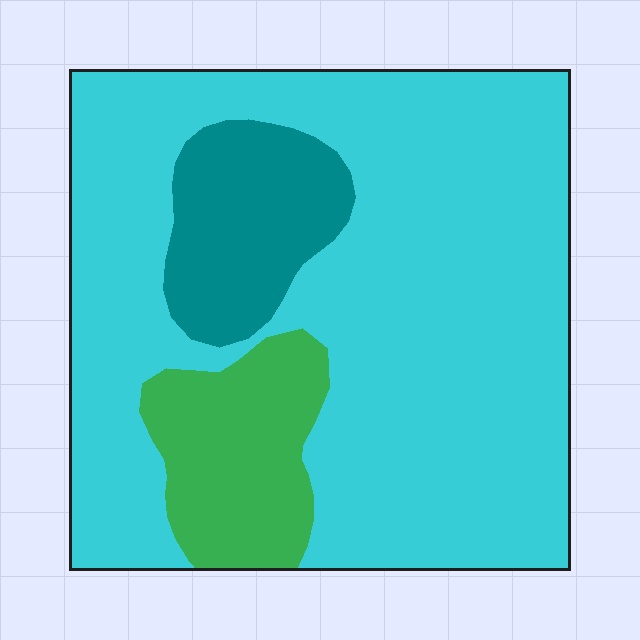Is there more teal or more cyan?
Cyan.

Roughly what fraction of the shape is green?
Green takes up about one eighth (1/8) of the shape.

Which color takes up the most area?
Cyan, at roughly 75%.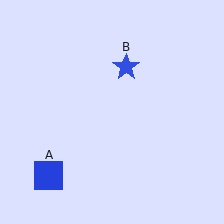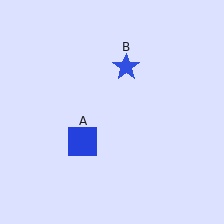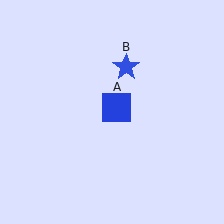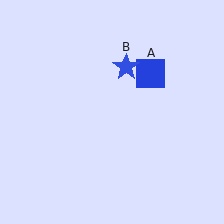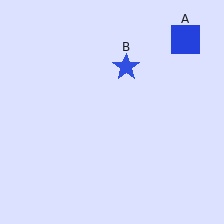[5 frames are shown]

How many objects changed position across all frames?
1 object changed position: blue square (object A).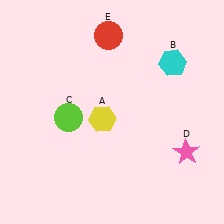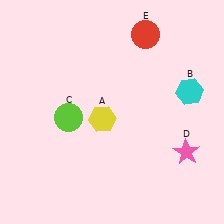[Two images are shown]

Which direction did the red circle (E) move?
The red circle (E) moved right.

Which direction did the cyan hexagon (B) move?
The cyan hexagon (B) moved down.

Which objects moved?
The objects that moved are: the cyan hexagon (B), the red circle (E).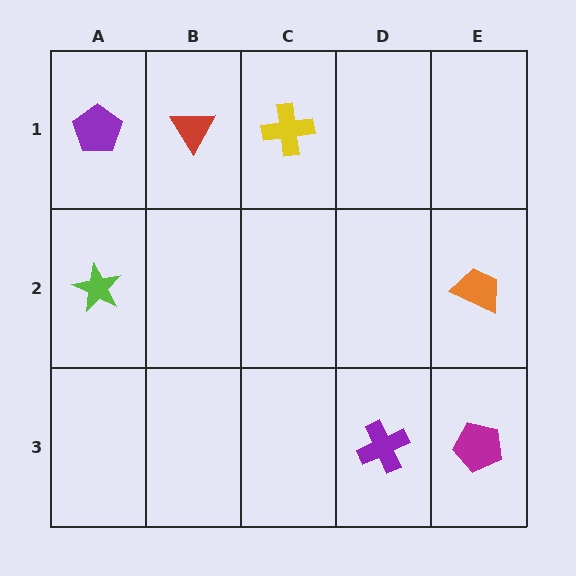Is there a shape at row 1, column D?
No, that cell is empty.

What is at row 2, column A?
A lime star.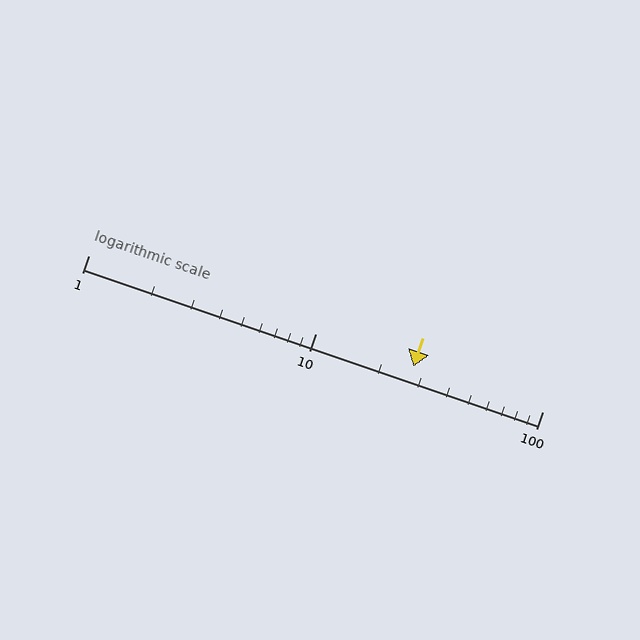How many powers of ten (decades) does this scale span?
The scale spans 2 decades, from 1 to 100.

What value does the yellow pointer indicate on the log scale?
The pointer indicates approximately 27.